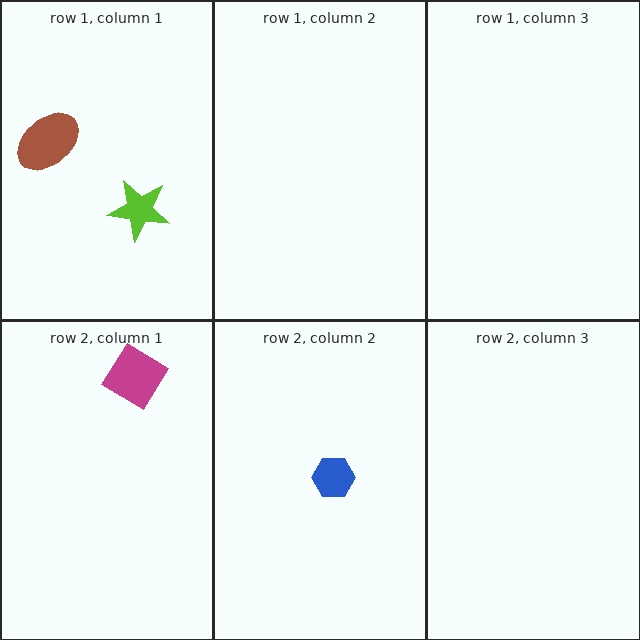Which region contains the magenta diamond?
The row 2, column 1 region.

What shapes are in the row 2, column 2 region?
The blue hexagon.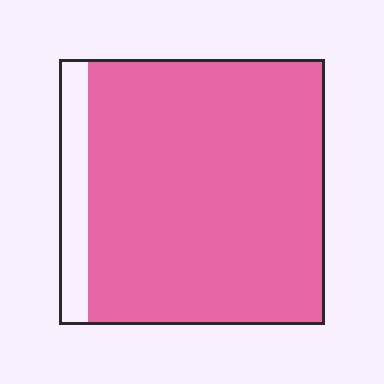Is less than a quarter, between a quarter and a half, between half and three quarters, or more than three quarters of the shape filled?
More than three quarters.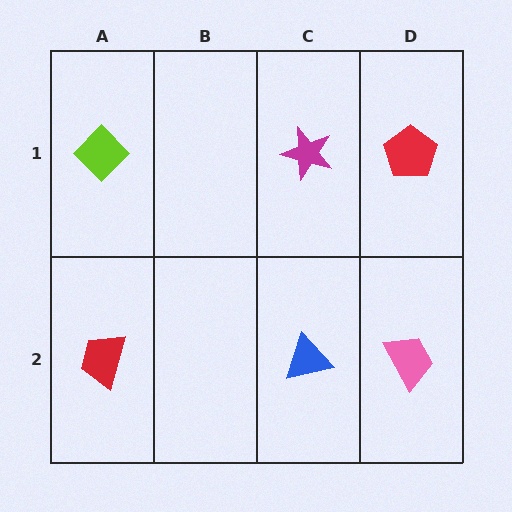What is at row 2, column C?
A blue triangle.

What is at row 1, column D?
A red pentagon.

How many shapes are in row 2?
3 shapes.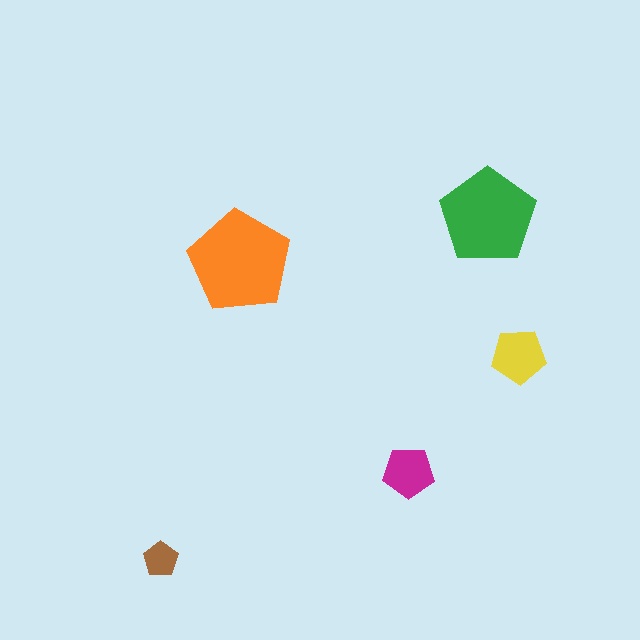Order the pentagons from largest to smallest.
the orange one, the green one, the yellow one, the magenta one, the brown one.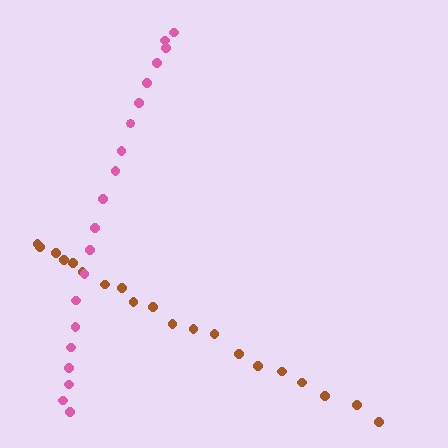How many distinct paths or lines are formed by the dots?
There are 2 distinct paths.